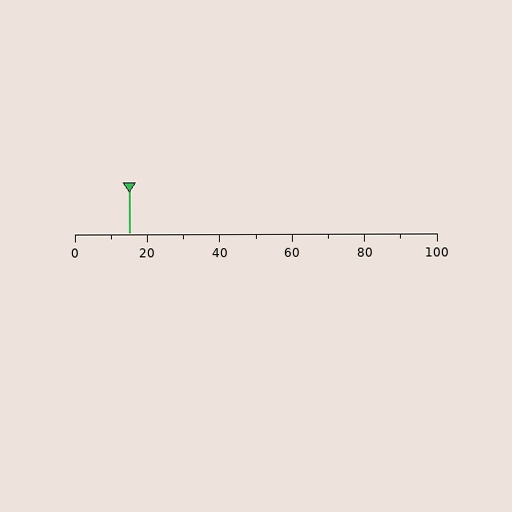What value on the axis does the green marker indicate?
The marker indicates approximately 15.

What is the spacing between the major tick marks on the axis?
The major ticks are spaced 20 apart.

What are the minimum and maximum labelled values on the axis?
The axis runs from 0 to 100.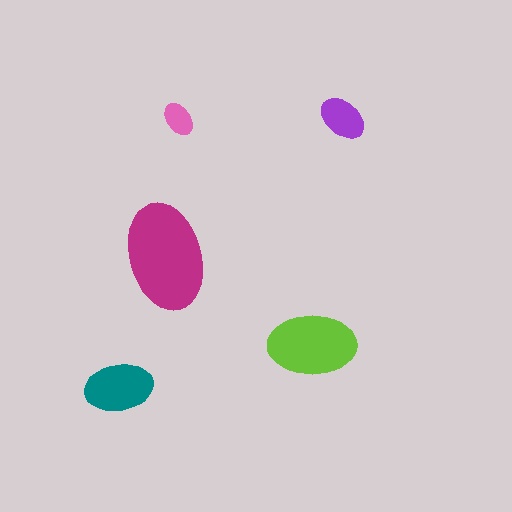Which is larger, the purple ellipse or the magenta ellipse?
The magenta one.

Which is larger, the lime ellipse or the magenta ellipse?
The magenta one.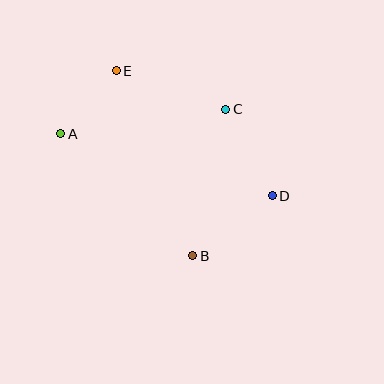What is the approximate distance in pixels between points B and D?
The distance between B and D is approximately 99 pixels.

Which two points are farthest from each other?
Points A and D are farthest from each other.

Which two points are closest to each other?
Points A and E are closest to each other.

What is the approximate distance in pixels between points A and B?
The distance between A and B is approximately 180 pixels.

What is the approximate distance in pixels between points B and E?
The distance between B and E is approximately 200 pixels.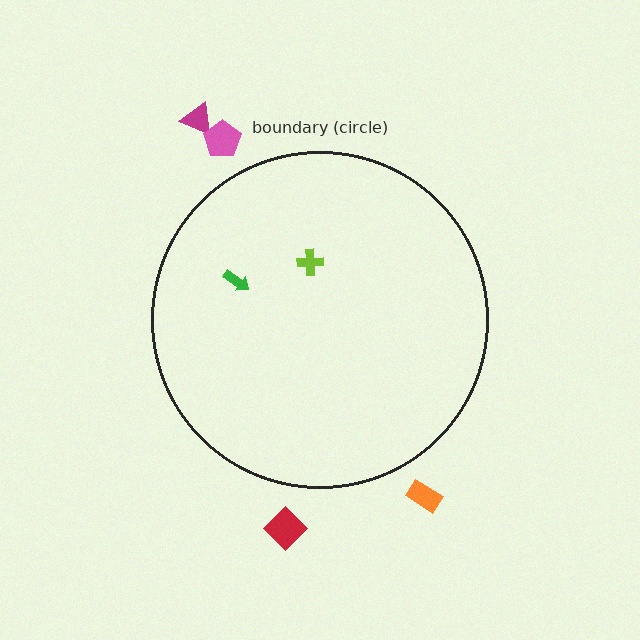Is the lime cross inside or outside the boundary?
Inside.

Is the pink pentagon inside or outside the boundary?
Outside.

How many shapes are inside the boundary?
2 inside, 4 outside.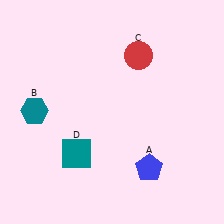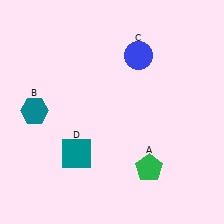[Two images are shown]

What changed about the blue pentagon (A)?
In Image 1, A is blue. In Image 2, it changed to green.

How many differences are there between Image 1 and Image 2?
There are 2 differences between the two images.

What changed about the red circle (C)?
In Image 1, C is red. In Image 2, it changed to blue.